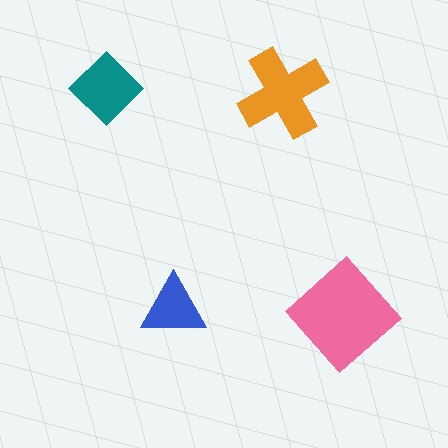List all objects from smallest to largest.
The blue triangle, the teal diamond, the orange cross, the pink diamond.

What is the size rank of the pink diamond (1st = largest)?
1st.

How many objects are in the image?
There are 4 objects in the image.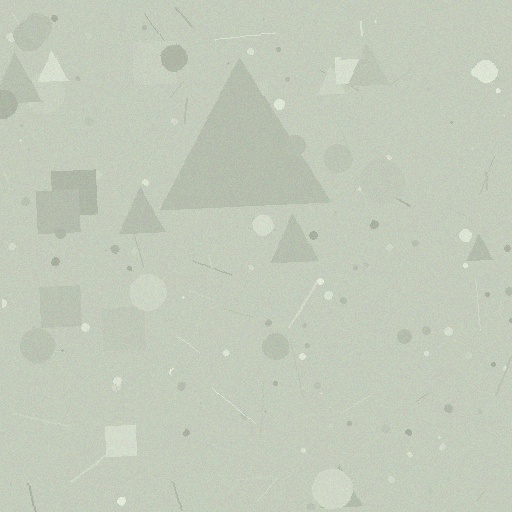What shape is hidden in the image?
A triangle is hidden in the image.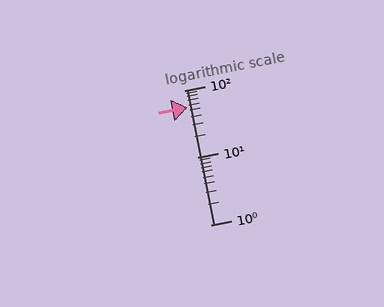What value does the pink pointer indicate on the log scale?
The pointer indicates approximately 56.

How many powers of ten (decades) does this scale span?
The scale spans 2 decades, from 1 to 100.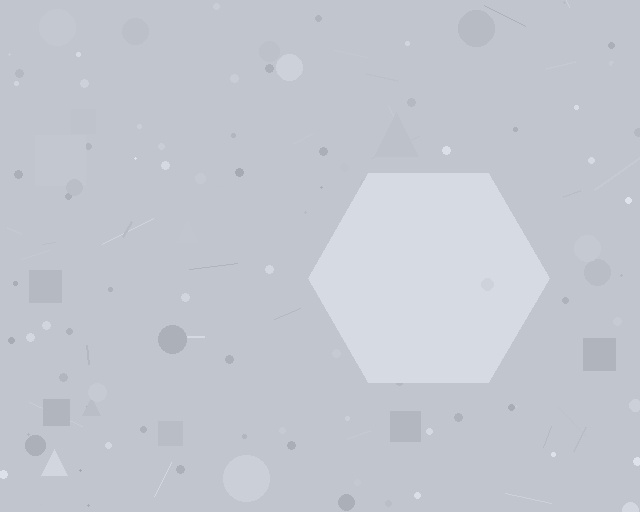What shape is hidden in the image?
A hexagon is hidden in the image.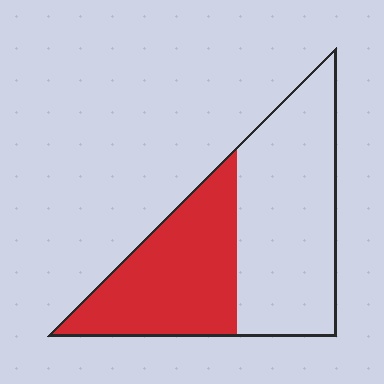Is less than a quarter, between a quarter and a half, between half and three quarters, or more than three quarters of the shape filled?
Between a quarter and a half.